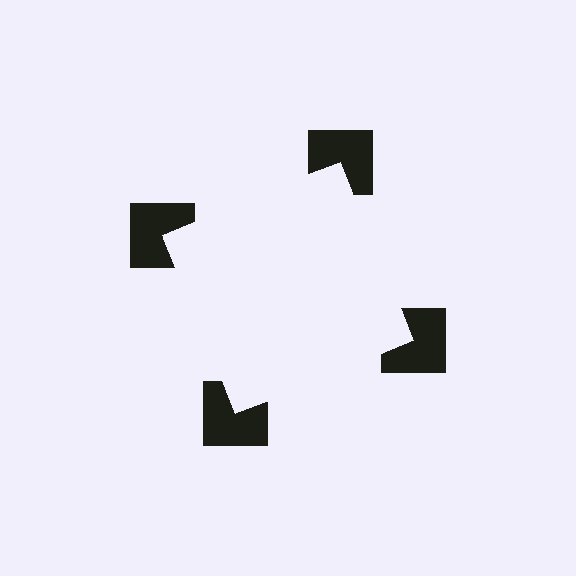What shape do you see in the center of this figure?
An illusory square — its edges are inferred from the aligned wedge cuts in the notched squares, not physically drawn.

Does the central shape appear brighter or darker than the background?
It typically appears slightly brighter than the background, even though no actual brightness change is drawn.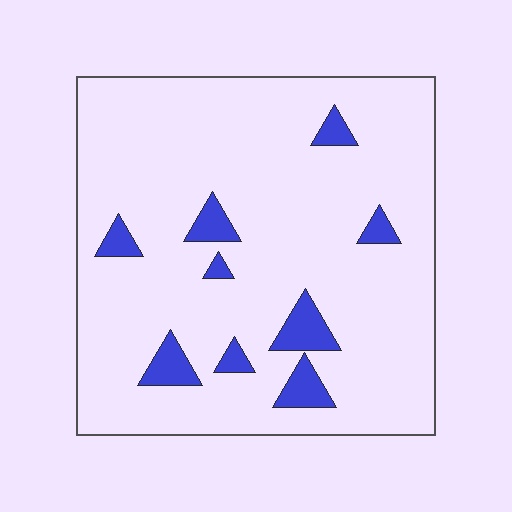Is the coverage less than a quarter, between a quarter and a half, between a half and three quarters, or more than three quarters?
Less than a quarter.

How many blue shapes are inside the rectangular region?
9.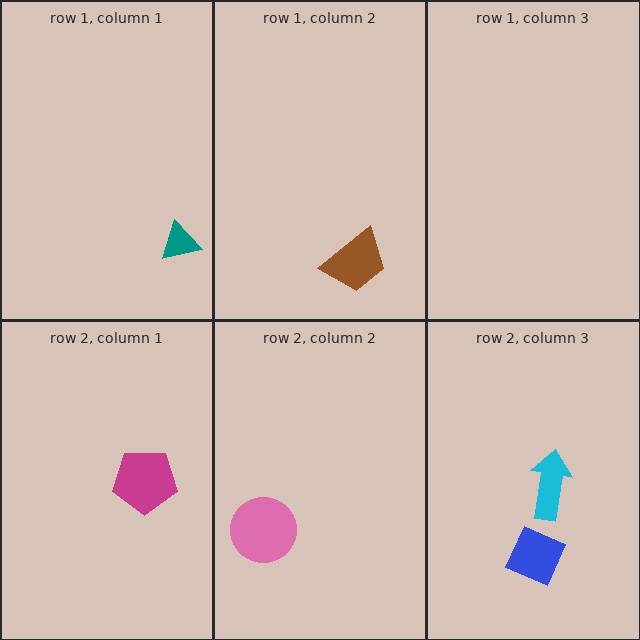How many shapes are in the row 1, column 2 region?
1.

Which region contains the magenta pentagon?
The row 2, column 1 region.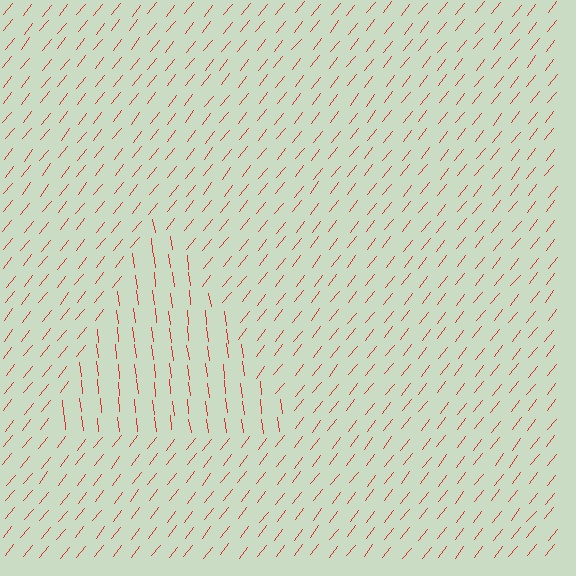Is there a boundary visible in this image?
Yes, there is a texture boundary formed by a change in line orientation.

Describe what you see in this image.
The image is filled with small red line segments. A triangle region in the image has lines oriented differently from the surrounding lines, creating a visible texture boundary.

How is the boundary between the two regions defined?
The boundary is defined purely by a change in line orientation (approximately 45 degrees difference). All lines are the same color and thickness.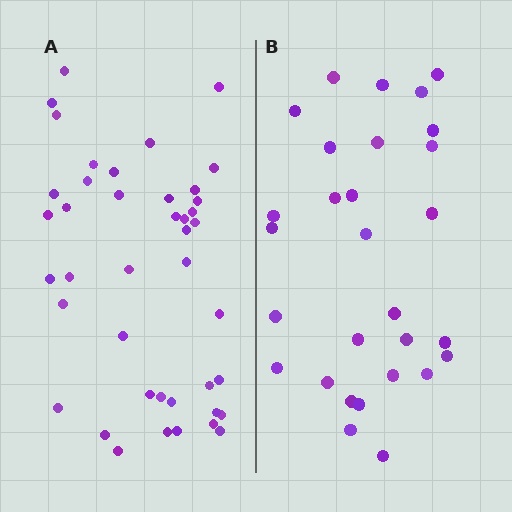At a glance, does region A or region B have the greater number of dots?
Region A (the left region) has more dots.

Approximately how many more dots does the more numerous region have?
Region A has approximately 15 more dots than region B.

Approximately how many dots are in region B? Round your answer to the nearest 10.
About 30 dots. (The exact count is 29, which rounds to 30.)